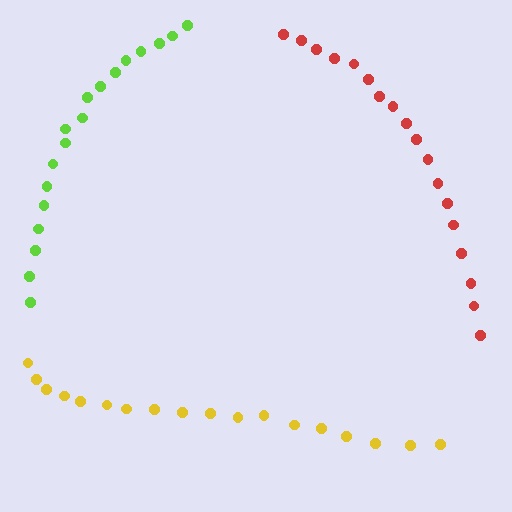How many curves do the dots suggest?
There are 3 distinct paths.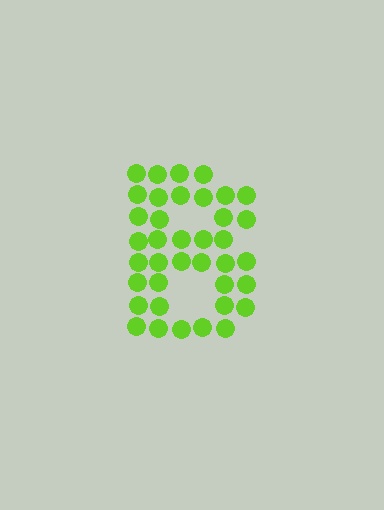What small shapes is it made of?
It is made of small circles.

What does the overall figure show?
The overall figure shows the letter B.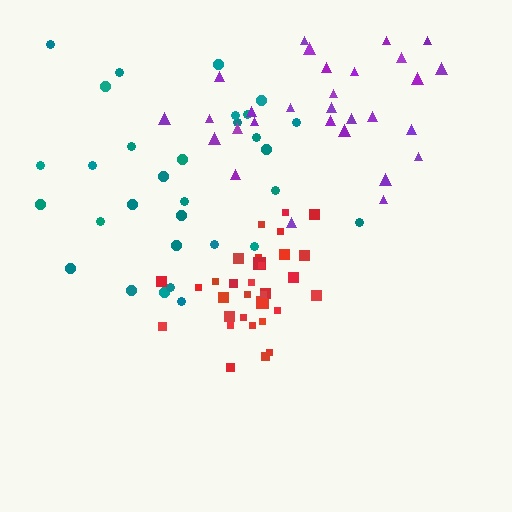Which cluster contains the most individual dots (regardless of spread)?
Red (33).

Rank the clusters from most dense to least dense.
red, teal, purple.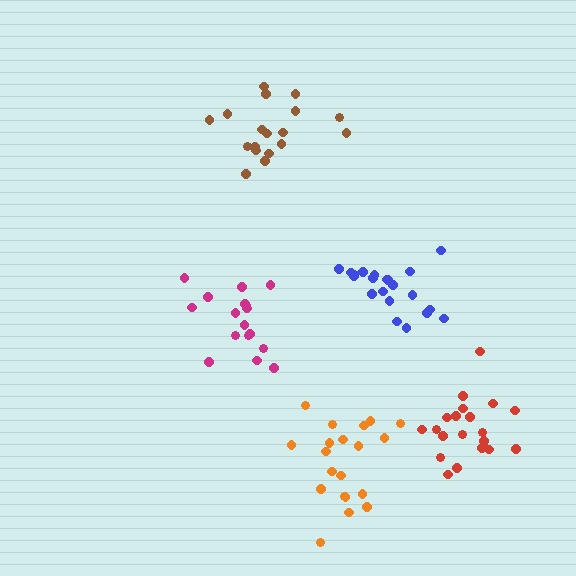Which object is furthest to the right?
The red cluster is rightmost.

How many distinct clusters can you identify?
There are 5 distinct clusters.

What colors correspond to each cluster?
The clusters are colored: blue, red, magenta, brown, orange.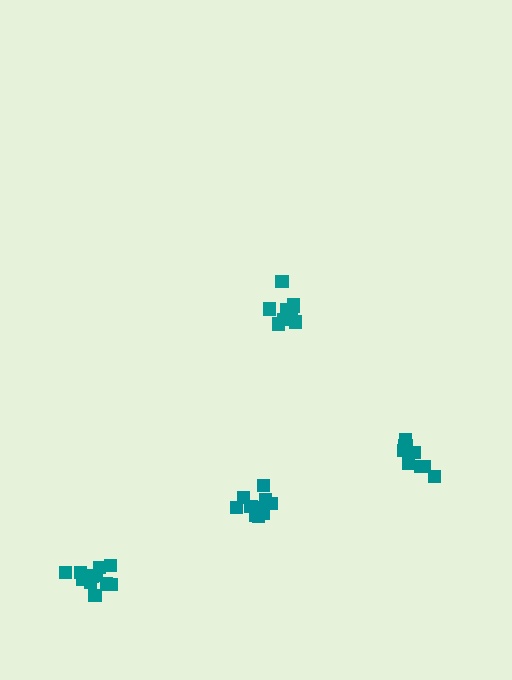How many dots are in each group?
Group 1: 10 dots, Group 2: 12 dots, Group 3: 11 dots, Group 4: 9 dots (42 total).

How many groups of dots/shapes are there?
There are 4 groups.